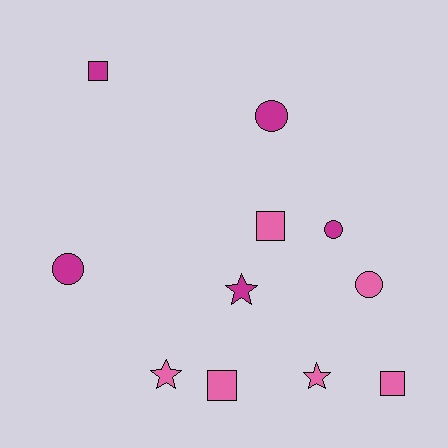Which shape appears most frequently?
Square, with 4 objects.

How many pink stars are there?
There are 2 pink stars.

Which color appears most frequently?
Pink, with 6 objects.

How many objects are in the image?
There are 11 objects.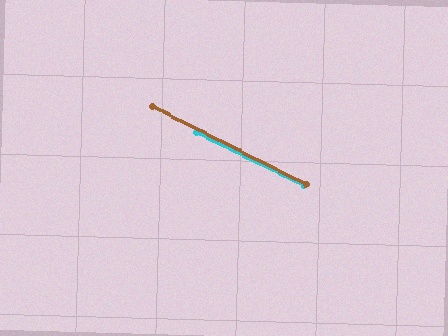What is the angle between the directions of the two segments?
Approximately 0 degrees.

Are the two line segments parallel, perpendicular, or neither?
Parallel — their directions differ by only 0.3°.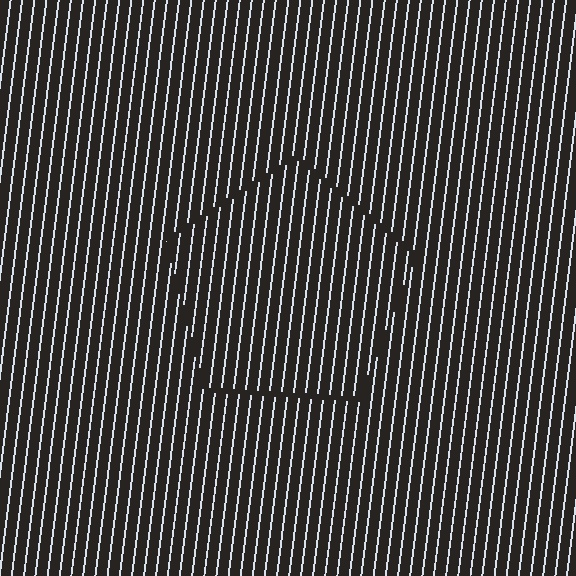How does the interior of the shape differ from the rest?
The interior of the shape contains the same grating, shifted by half a period — the contour is defined by the phase discontinuity where line-ends from the inner and outer gratings abut.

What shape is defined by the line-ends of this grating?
An illusory pentagon. The interior of the shape contains the same grating, shifted by half a period — the contour is defined by the phase discontinuity where line-ends from the inner and outer gratings abut.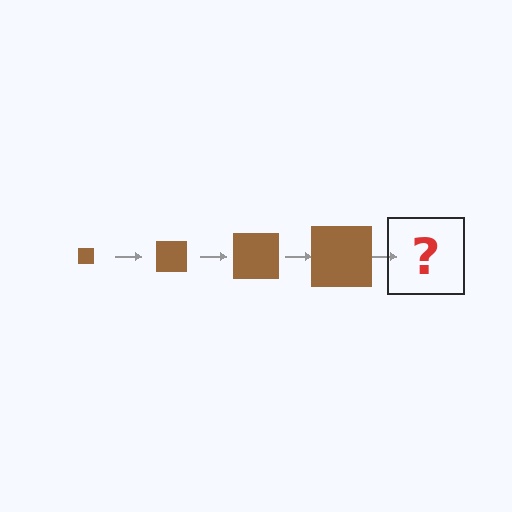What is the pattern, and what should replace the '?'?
The pattern is that the square gets progressively larger each step. The '?' should be a brown square, larger than the previous one.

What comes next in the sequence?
The next element should be a brown square, larger than the previous one.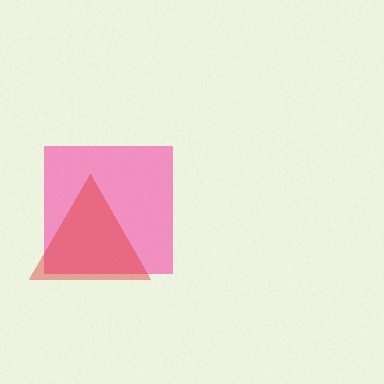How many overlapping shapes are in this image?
There are 2 overlapping shapes in the image.